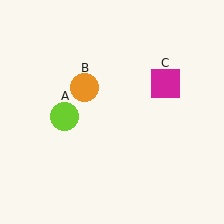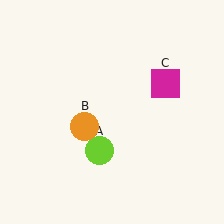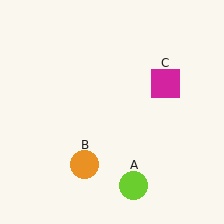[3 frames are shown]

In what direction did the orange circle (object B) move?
The orange circle (object B) moved down.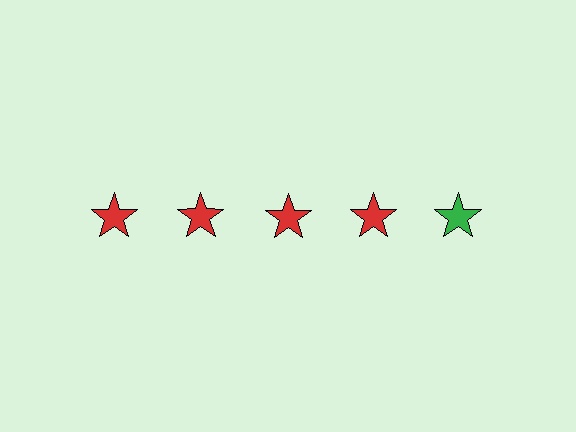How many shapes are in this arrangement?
There are 5 shapes arranged in a grid pattern.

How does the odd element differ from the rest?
It has a different color: green instead of red.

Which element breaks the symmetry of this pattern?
The green star in the top row, rightmost column breaks the symmetry. All other shapes are red stars.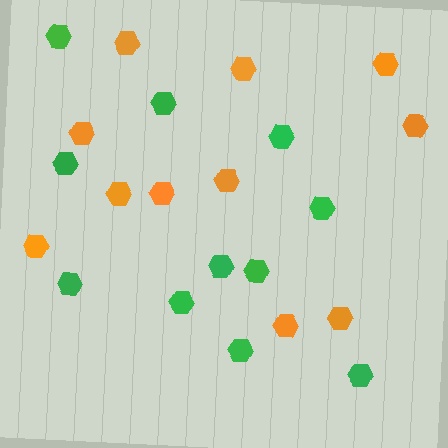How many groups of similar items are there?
There are 2 groups: one group of orange hexagons (11) and one group of green hexagons (11).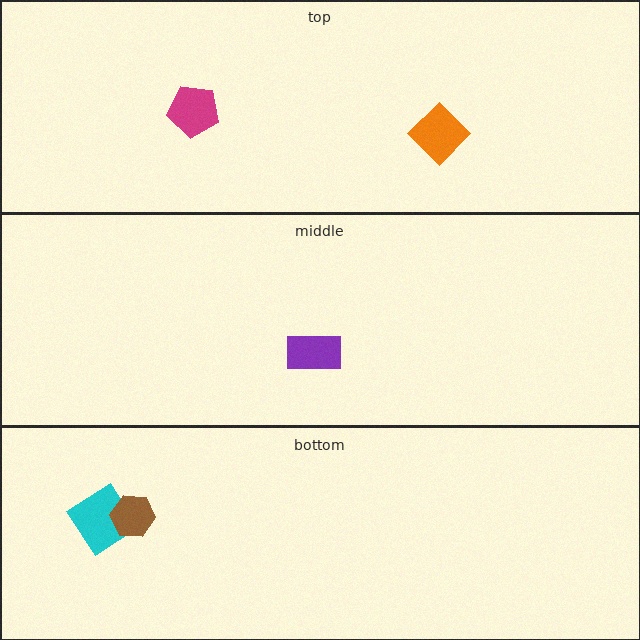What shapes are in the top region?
The magenta pentagon, the orange diamond.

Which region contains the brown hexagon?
The bottom region.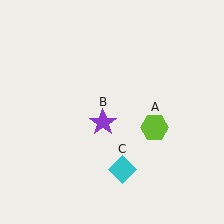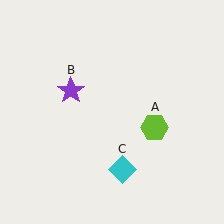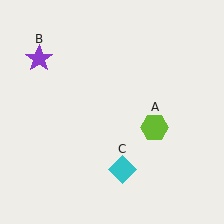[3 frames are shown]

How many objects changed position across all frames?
1 object changed position: purple star (object B).